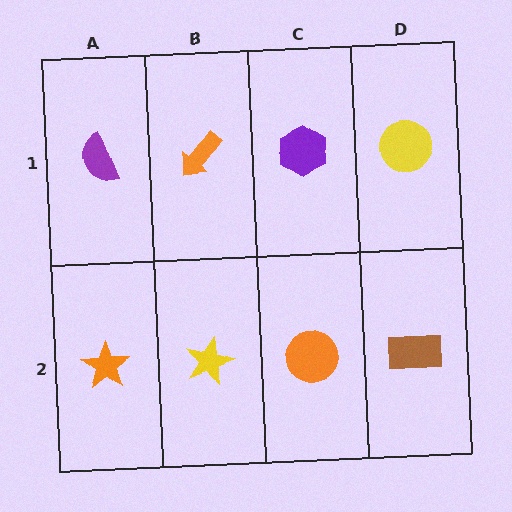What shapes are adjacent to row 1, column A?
An orange star (row 2, column A), an orange arrow (row 1, column B).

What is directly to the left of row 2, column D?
An orange circle.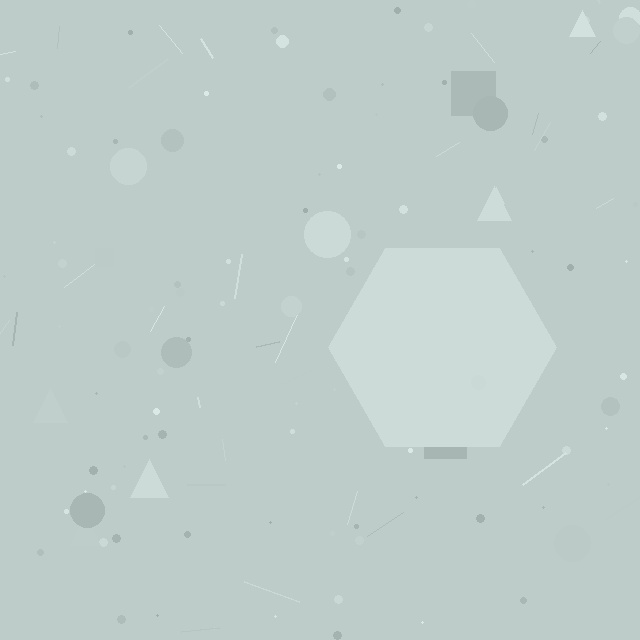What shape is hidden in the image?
A hexagon is hidden in the image.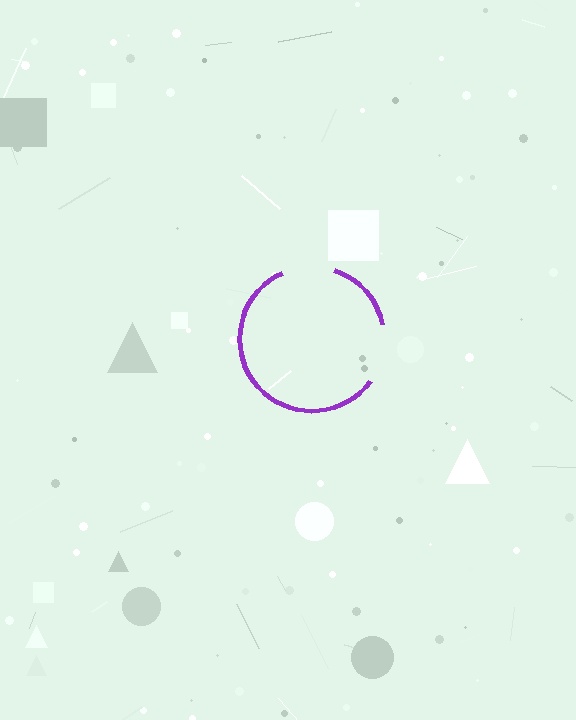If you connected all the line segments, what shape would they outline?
They would outline a circle.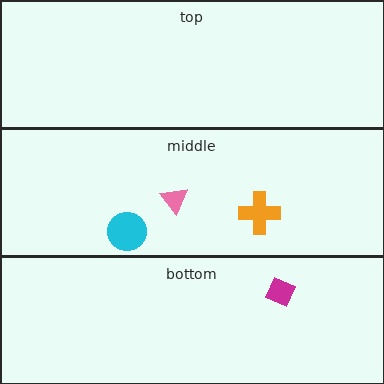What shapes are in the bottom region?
The magenta diamond.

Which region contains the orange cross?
The middle region.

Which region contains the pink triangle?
The middle region.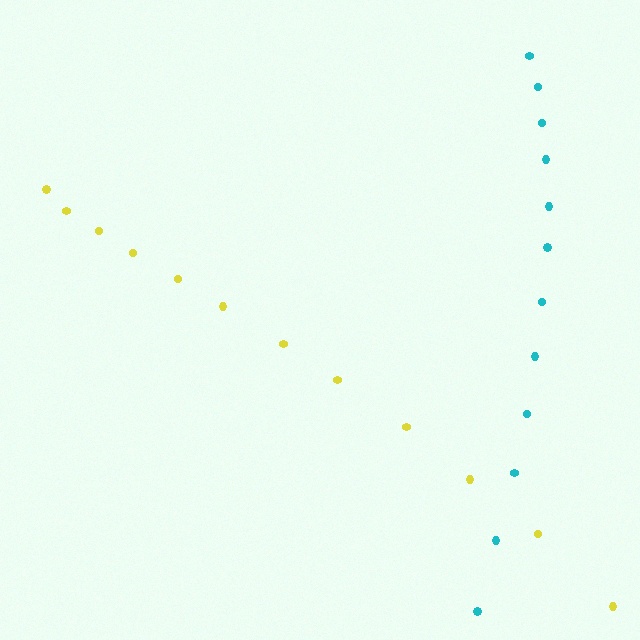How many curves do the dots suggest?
There are 2 distinct paths.